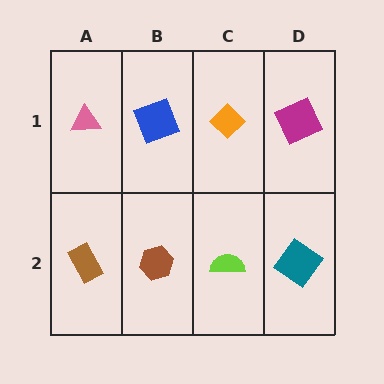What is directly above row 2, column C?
An orange diamond.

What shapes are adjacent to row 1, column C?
A lime semicircle (row 2, column C), a blue square (row 1, column B), a magenta square (row 1, column D).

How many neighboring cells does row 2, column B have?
3.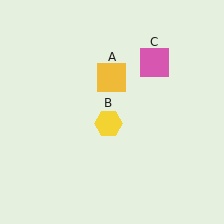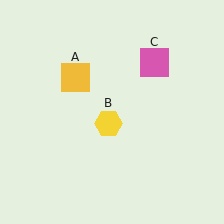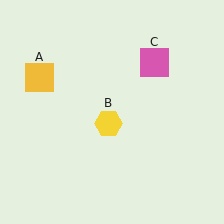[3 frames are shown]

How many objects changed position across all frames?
1 object changed position: yellow square (object A).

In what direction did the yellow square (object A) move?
The yellow square (object A) moved left.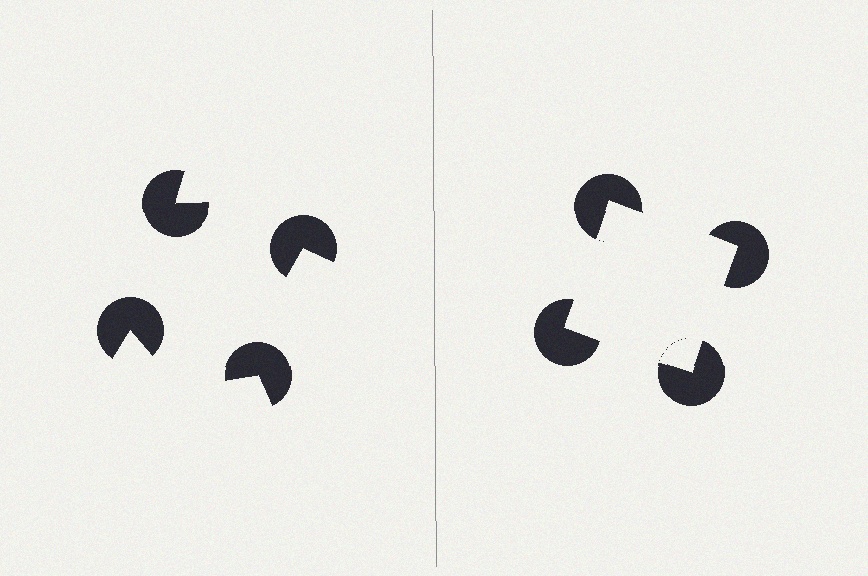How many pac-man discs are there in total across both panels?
8 — 4 on each side.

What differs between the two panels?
The pac-man discs are positioned identically on both sides; only the wedge orientations differ. On the right they align to a square; on the left they are misaligned.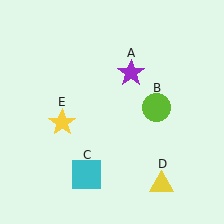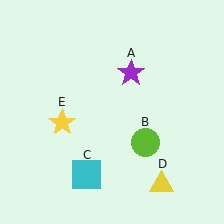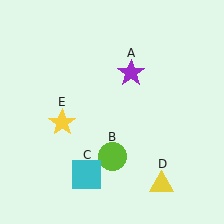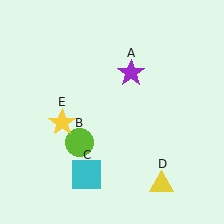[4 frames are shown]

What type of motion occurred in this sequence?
The lime circle (object B) rotated clockwise around the center of the scene.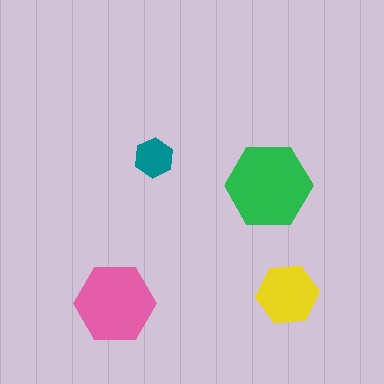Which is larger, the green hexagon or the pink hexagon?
The green one.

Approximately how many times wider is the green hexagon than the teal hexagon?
About 2 times wider.